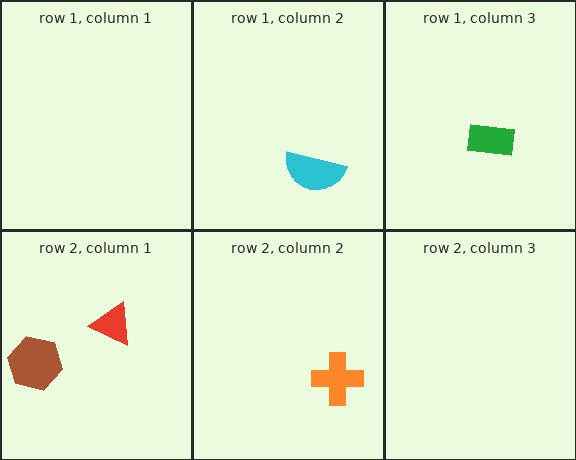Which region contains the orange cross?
The row 2, column 2 region.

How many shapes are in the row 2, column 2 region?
1.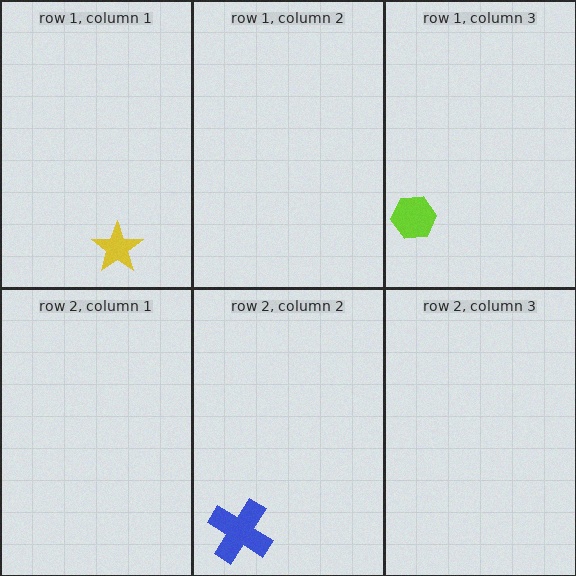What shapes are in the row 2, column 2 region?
The blue cross.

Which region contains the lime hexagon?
The row 1, column 3 region.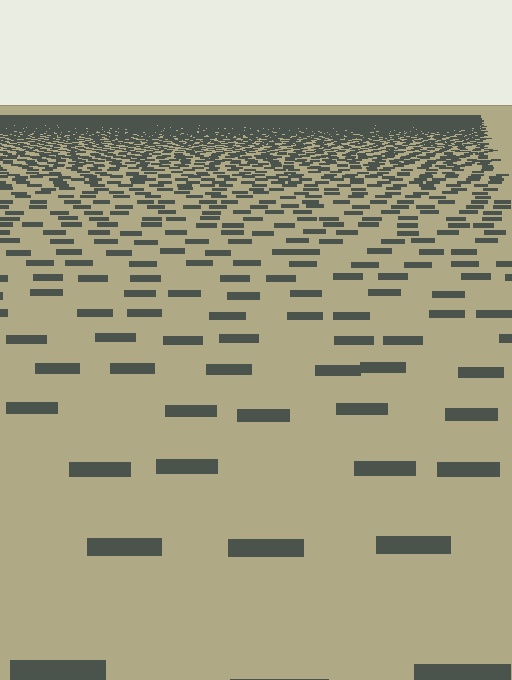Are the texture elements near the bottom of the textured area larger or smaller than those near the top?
Larger. Near the bottom, elements are closer to the viewer and appear at a bigger on-screen size.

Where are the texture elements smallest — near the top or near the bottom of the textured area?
Near the top.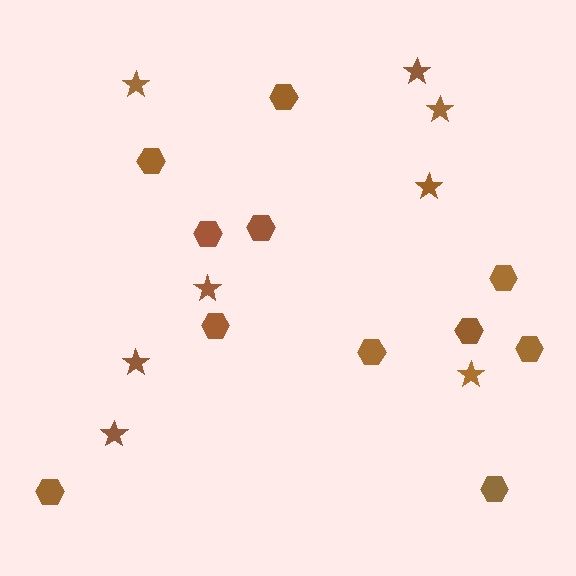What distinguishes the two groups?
There are 2 groups: one group of hexagons (11) and one group of stars (8).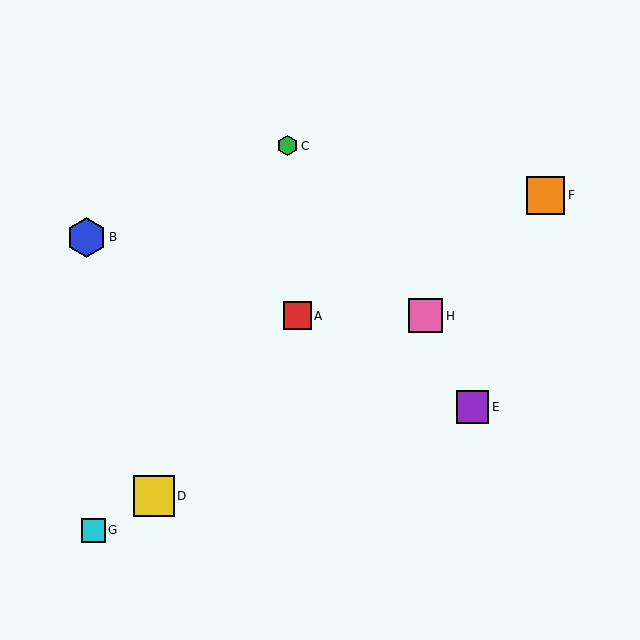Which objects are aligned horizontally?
Objects A, H are aligned horizontally.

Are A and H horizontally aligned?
Yes, both are at y≈316.